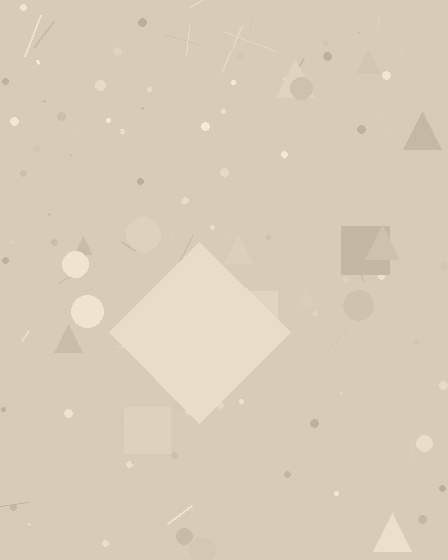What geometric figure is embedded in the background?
A diamond is embedded in the background.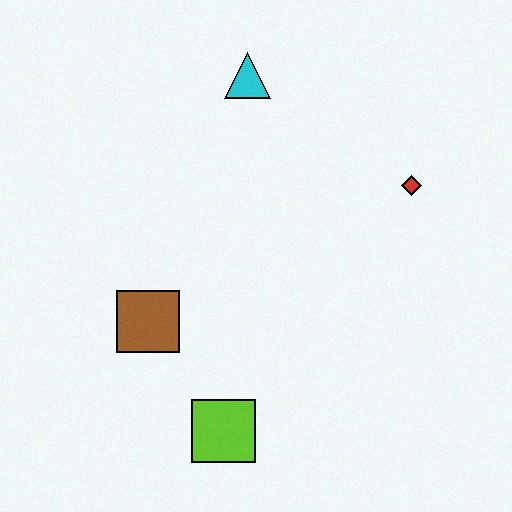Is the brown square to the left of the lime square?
Yes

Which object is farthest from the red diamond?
The lime square is farthest from the red diamond.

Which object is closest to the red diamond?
The cyan triangle is closest to the red diamond.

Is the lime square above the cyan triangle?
No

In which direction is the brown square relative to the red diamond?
The brown square is to the left of the red diamond.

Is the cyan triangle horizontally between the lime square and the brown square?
No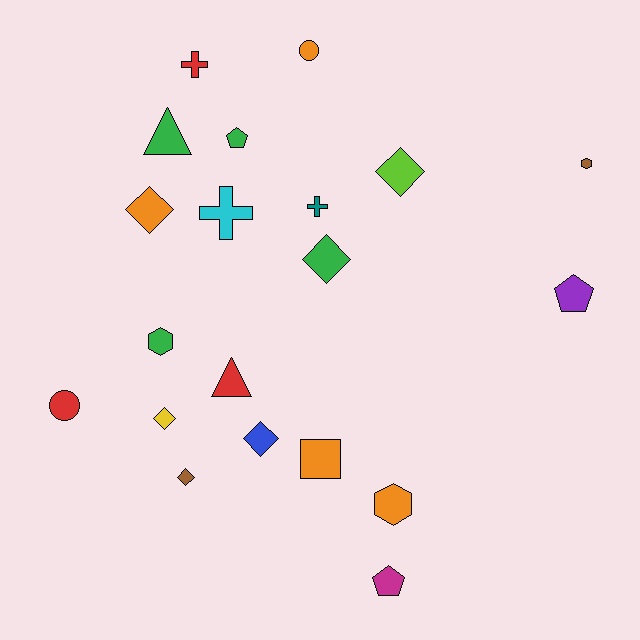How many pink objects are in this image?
There are no pink objects.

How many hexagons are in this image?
There are 3 hexagons.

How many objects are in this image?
There are 20 objects.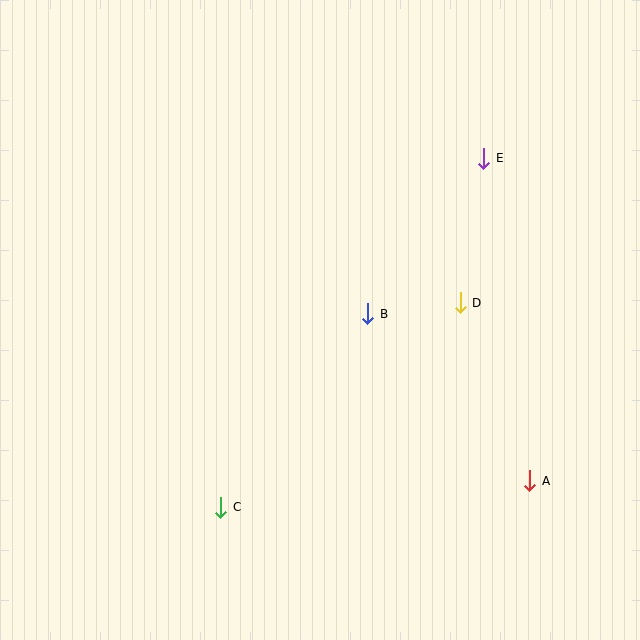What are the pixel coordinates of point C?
Point C is at (221, 507).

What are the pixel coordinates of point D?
Point D is at (460, 303).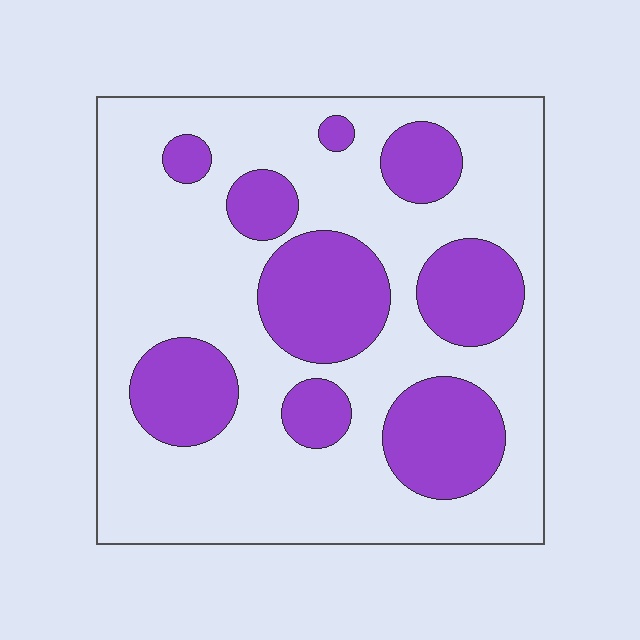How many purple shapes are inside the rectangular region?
9.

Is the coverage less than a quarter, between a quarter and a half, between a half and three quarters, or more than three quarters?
Between a quarter and a half.